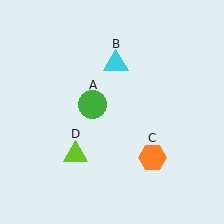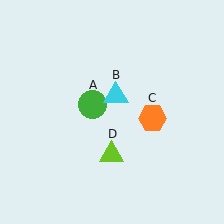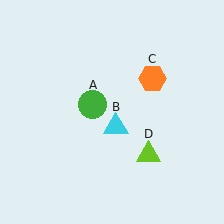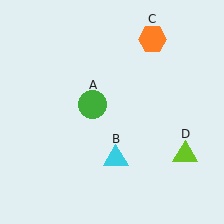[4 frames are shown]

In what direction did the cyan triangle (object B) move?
The cyan triangle (object B) moved down.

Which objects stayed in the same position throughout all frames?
Green circle (object A) remained stationary.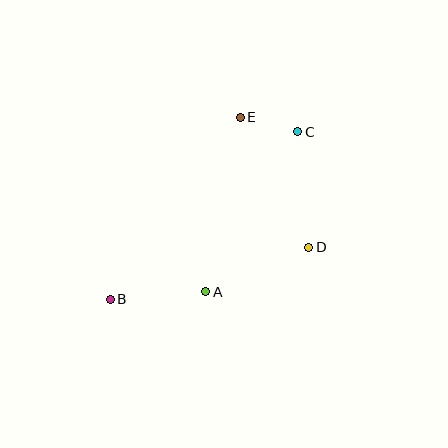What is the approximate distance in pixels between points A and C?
The distance between A and C is approximately 185 pixels.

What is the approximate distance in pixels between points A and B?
The distance between A and B is approximately 96 pixels.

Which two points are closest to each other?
Points C and E are closest to each other.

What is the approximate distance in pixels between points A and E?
The distance between A and E is approximately 178 pixels.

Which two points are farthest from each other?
Points B and C are farthest from each other.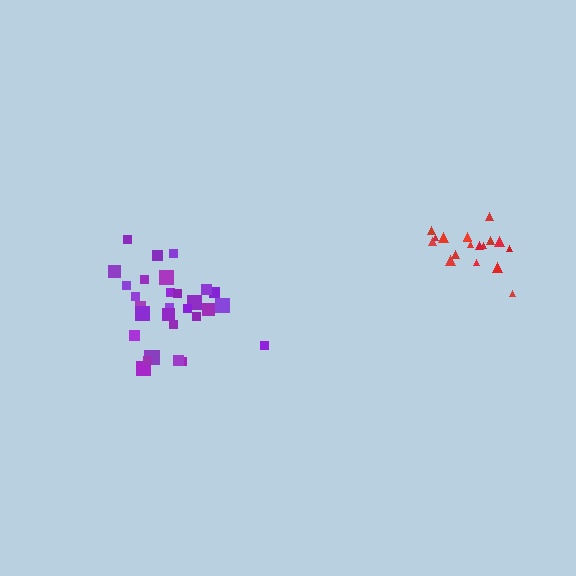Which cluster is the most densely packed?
Purple.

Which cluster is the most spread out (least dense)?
Red.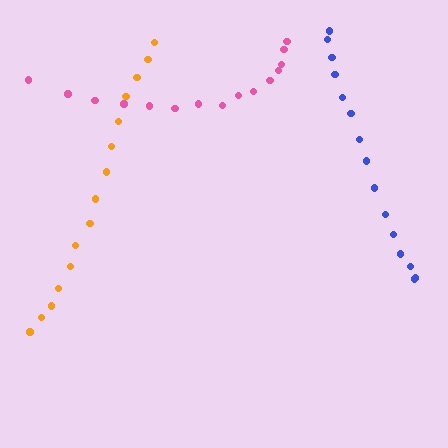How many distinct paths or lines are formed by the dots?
There are 3 distinct paths.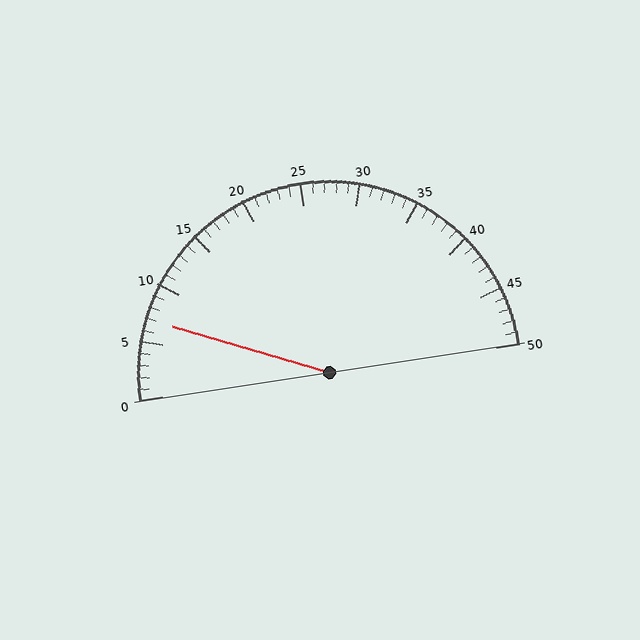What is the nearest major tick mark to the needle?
The nearest major tick mark is 5.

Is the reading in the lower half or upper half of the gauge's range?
The reading is in the lower half of the range (0 to 50).